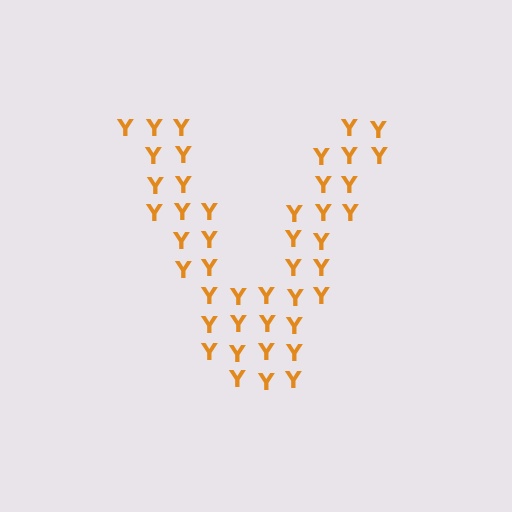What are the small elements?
The small elements are letter Y's.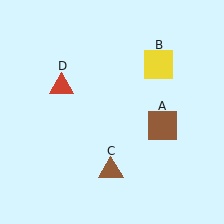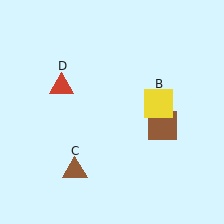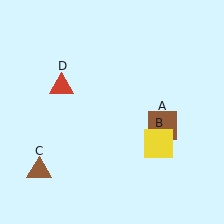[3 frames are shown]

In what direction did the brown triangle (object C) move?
The brown triangle (object C) moved left.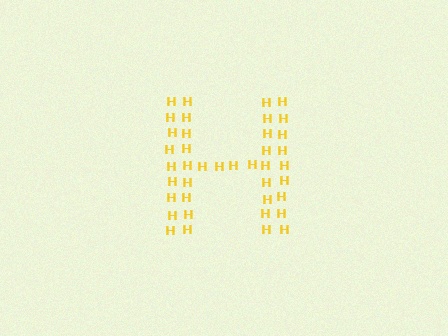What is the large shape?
The large shape is the letter H.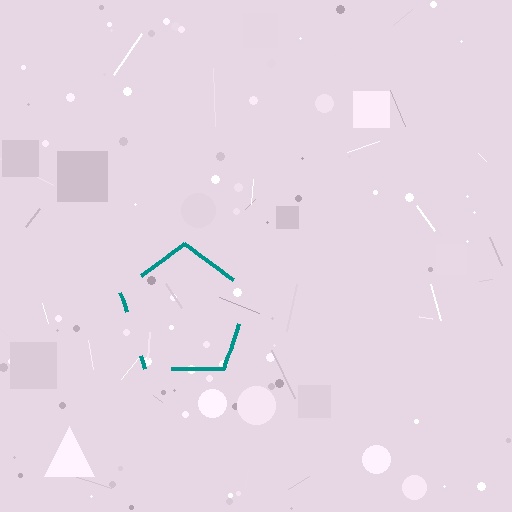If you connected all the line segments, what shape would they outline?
They would outline a pentagon.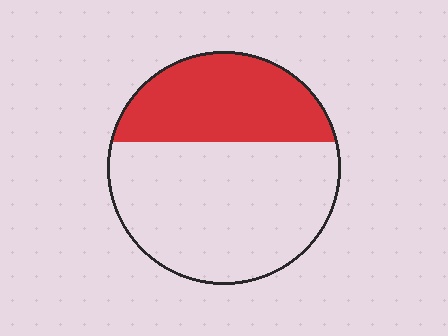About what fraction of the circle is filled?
About three eighths (3/8).